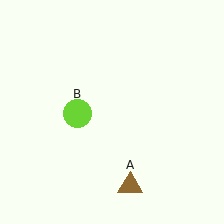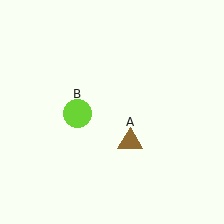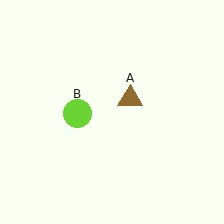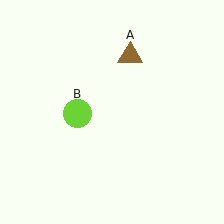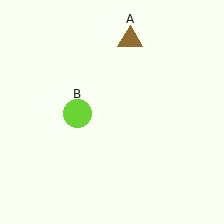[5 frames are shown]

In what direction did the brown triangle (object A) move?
The brown triangle (object A) moved up.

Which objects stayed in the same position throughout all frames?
Lime circle (object B) remained stationary.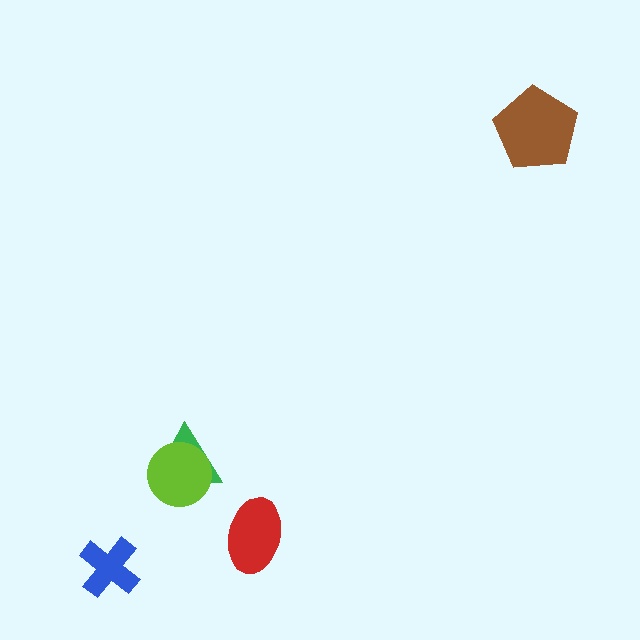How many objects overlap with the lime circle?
1 object overlaps with the lime circle.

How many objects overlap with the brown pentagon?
0 objects overlap with the brown pentagon.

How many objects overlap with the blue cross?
0 objects overlap with the blue cross.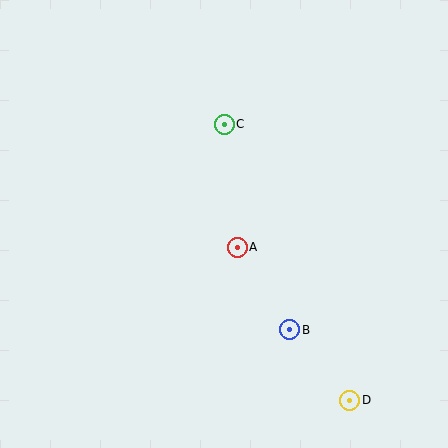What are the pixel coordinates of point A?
Point A is at (237, 247).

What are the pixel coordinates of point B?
Point B is at (289, 330).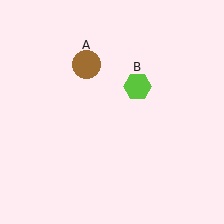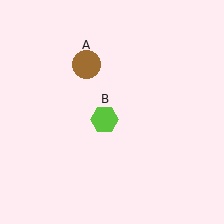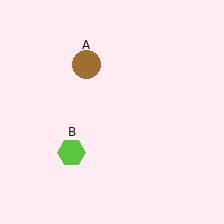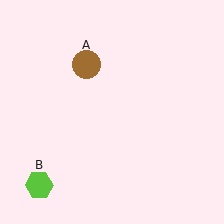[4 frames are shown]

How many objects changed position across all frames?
1 object changed position: lime hexagon (object B).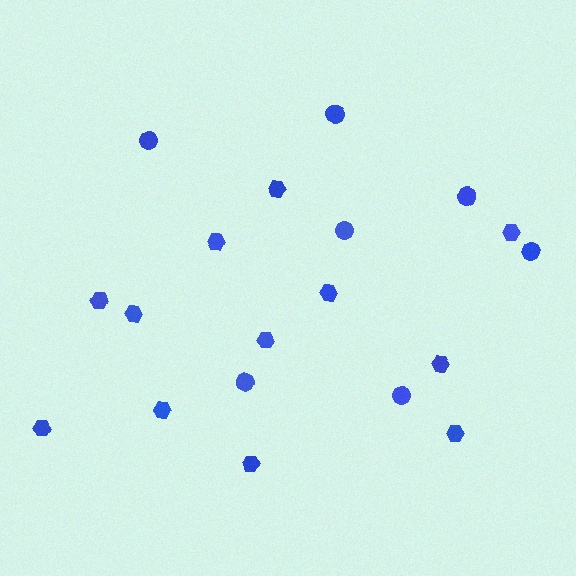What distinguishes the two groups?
There are 2 groups: one group of circles (7) and one group of hexagons (12).